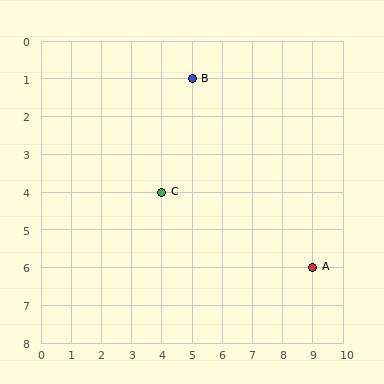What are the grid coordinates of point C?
Point C is at grid coordinates (4, 4).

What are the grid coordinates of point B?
Point B is at grid coordinates (5, 1).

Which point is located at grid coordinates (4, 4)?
Point C is at (4, 4).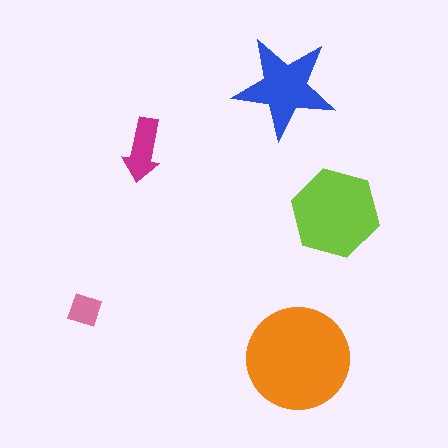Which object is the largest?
The orange circle.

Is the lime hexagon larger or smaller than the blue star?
Larger.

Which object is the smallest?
The pink diamond.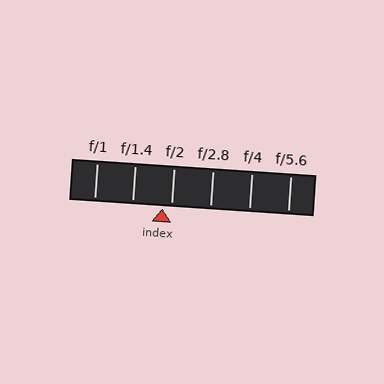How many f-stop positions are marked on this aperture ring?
There are 6 f-stop positions marked.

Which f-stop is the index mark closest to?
The index mark is closest to f/2.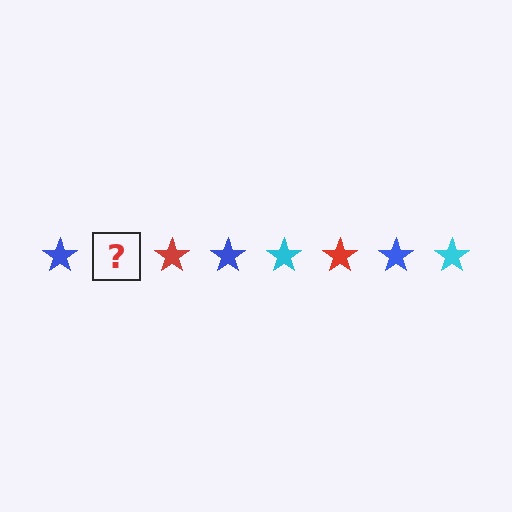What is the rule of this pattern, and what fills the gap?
The rule is that the pattern cycles through blue, cyan, red stars. The gap should be filled with a cyan star.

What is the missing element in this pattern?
The missing element is a cyan star.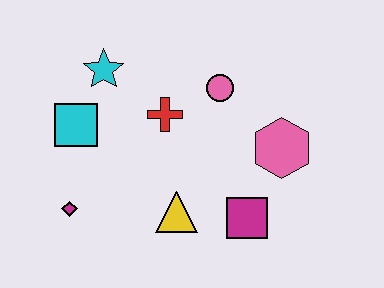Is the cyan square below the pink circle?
Yes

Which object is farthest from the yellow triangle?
The cyan star is farthest from the yellow triangle.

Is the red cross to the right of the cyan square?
Yes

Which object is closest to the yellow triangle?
The magenta square is closest to the yellow triangle.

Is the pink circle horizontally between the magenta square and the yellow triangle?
Yes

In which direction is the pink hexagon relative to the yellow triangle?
The pink hexagon is to the right of the yellow triangle.